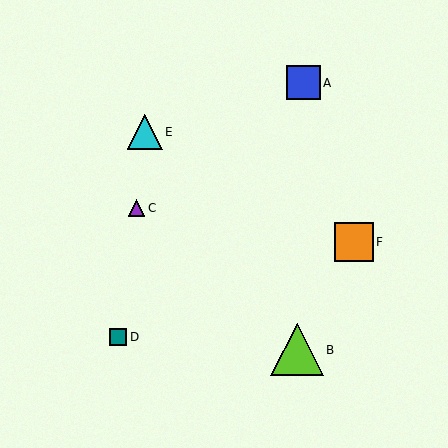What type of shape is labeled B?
Shape B is a lime triangle.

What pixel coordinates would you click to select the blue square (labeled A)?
Click at (303, 83) to select the blue square A.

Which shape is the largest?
The lime triangle (labeled B) is the largest.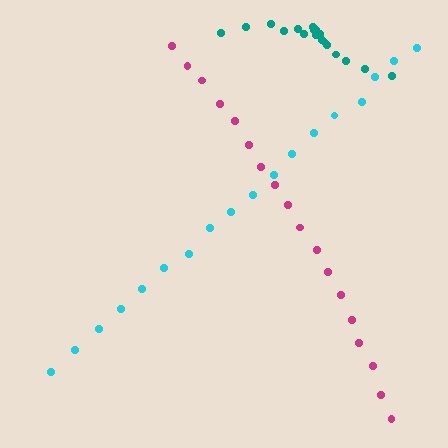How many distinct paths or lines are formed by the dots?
There are 3 distinct paths.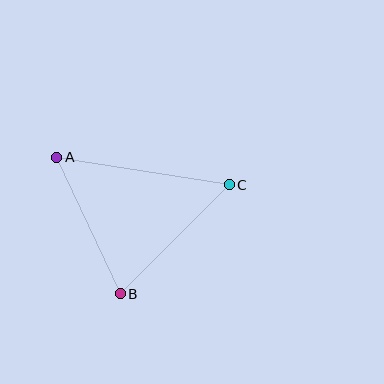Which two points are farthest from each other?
Points A and C are farthest from each other.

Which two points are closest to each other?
Points A and B are closest to each other.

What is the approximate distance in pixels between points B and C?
The distance between B and C is approximately 154 pixels.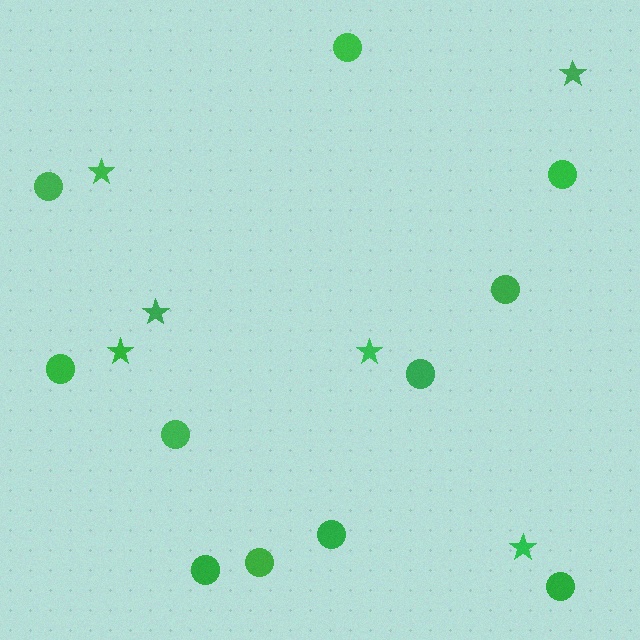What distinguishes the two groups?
There are 2 groups: one group of stars (6) and one group of circles (11).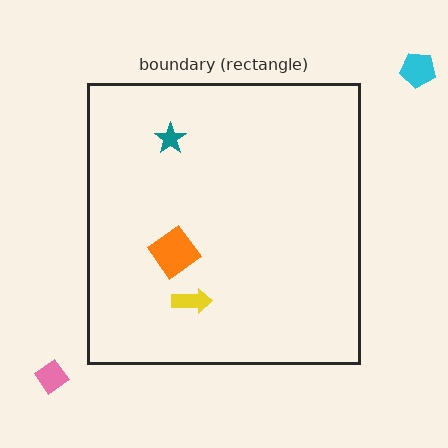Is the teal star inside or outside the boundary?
Inside.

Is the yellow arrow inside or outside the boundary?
Inside.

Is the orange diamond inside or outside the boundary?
Inside.